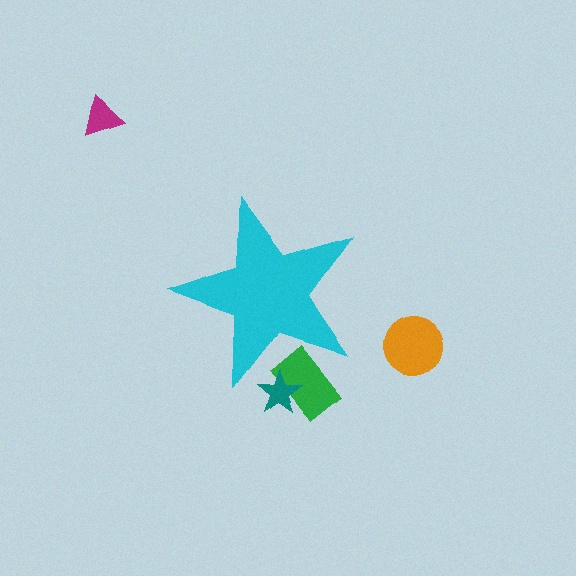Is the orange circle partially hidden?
No, the orange circle is fully visible.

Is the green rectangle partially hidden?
Yes, the green rectangle is partially hidden behind the cyan star.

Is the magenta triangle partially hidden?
No, the magenta triangle is fully visible.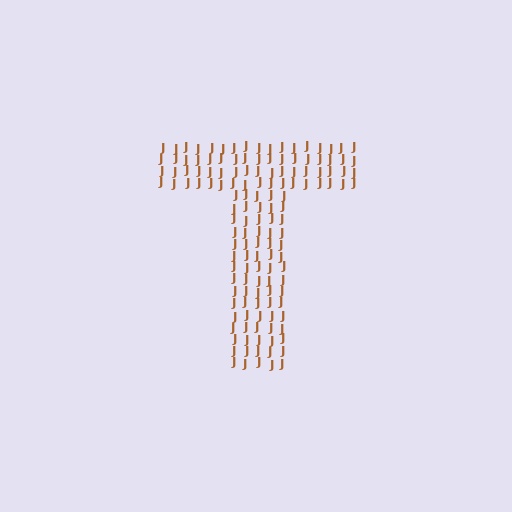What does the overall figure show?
The overall figure shows the letter T.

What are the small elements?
The small elements are letter J's.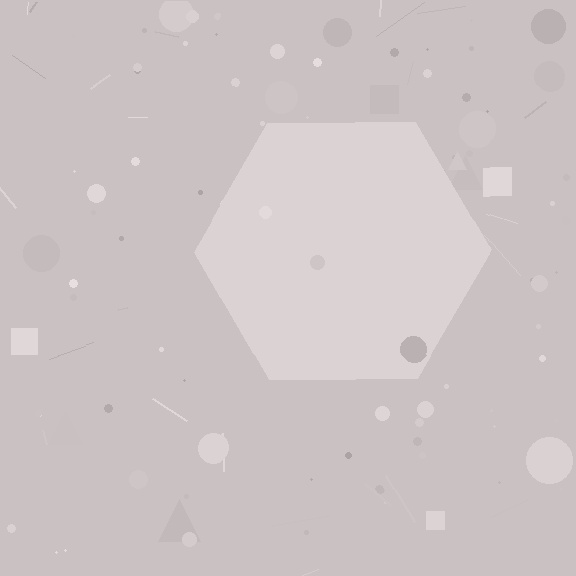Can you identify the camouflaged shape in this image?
The camouflaged shape is a hexagon.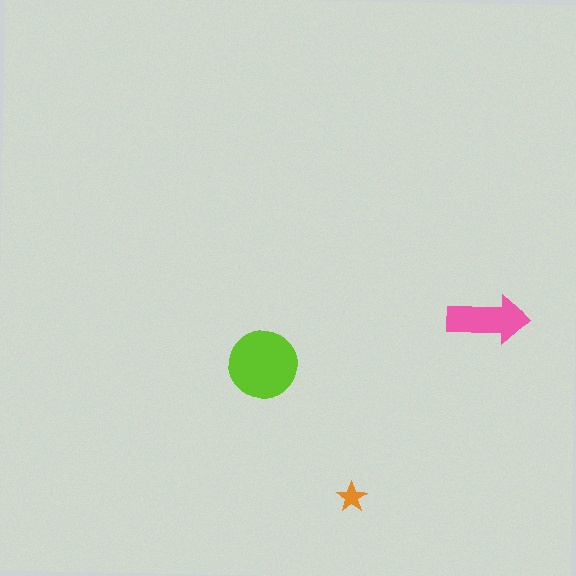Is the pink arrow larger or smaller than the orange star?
Larger.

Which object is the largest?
The lime circle.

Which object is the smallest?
The orange star.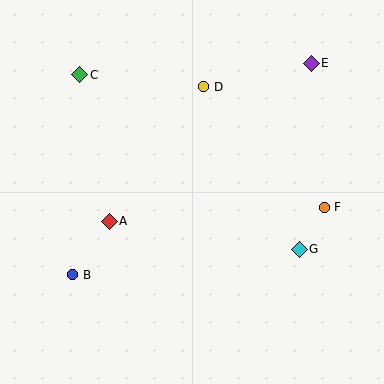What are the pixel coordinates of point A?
Point A is at (109, 221).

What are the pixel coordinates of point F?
Point F is at (324, 207).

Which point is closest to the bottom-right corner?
Point G is closest to the bottom-right corner.